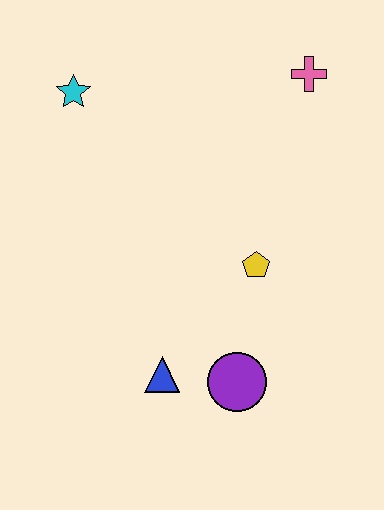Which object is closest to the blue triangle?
The purple circle is closest to the blue triangle.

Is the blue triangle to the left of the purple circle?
Yes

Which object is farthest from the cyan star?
The purple circle is farthest from the cyan star.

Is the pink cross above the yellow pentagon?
Yes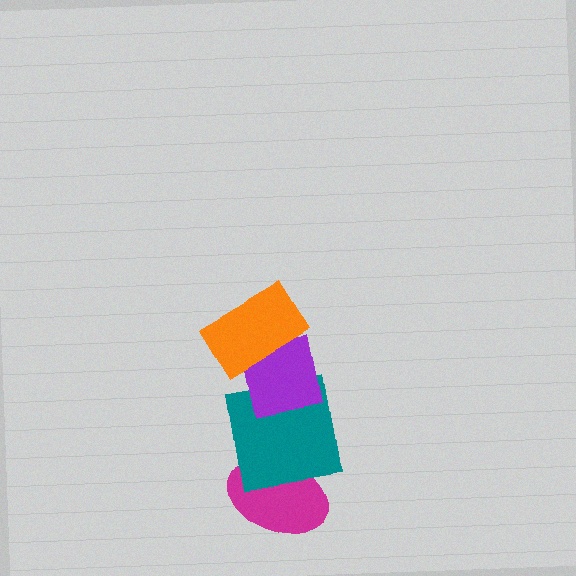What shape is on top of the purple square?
The orange rectangle is on top of the purple square.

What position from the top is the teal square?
The teal square is 3rd from the top.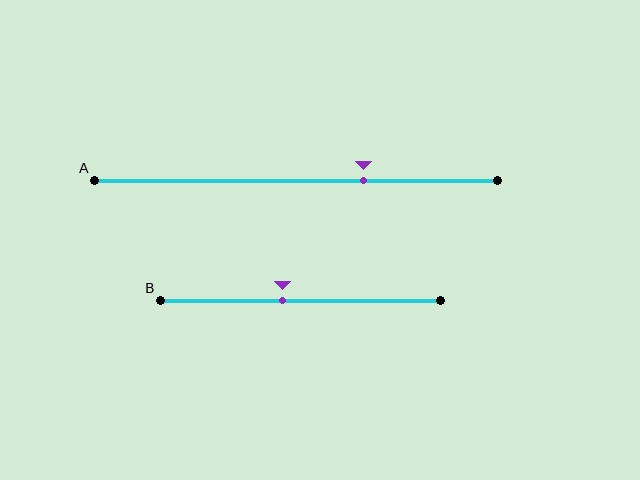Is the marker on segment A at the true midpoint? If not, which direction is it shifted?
No, the marker on segment A is shifted to the right by about 17% of the segment length.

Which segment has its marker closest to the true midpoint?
Segment B has its marker closest to the true midpoint.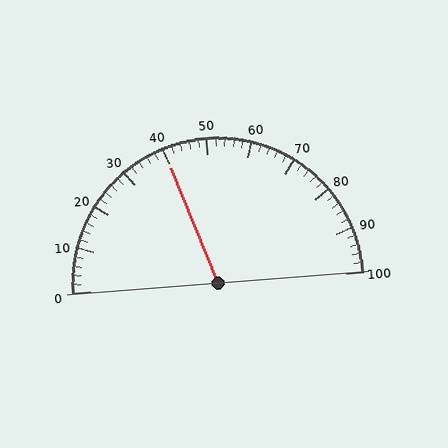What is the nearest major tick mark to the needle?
The nearest major tick mark is 40.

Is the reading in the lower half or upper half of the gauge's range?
The reading is in the lower half of the range (0 to 100).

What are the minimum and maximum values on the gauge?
The gauge ranges from 0 to 100.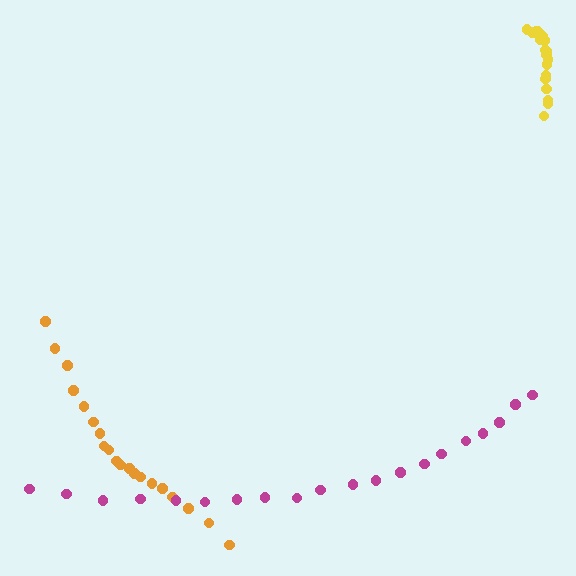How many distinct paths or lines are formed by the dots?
There are 3 distinct paths.